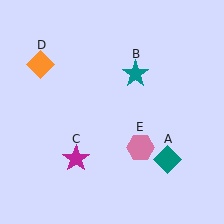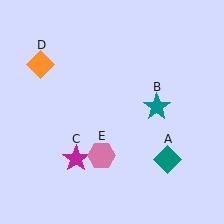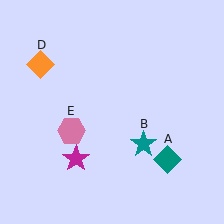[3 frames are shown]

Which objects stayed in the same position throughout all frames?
Teal diamond (object A) and magenta star (object C) and orange diamond (object D) remained stationary.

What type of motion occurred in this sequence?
The teal star (object B), pink hexagon (object E) rotated clockwise around the center of the scene.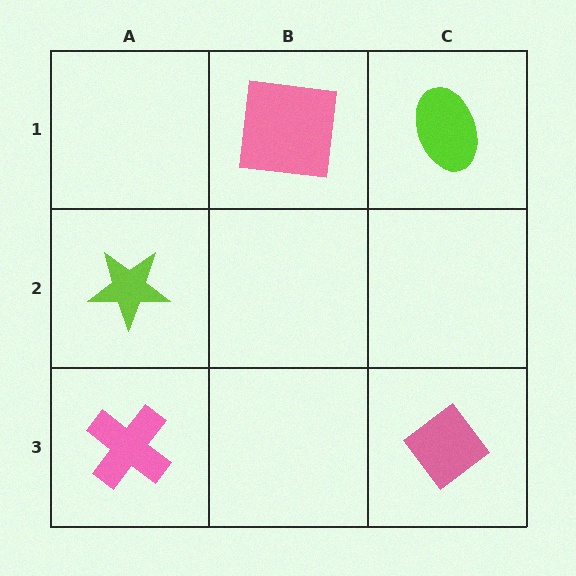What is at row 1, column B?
A pink square.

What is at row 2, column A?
A lime star.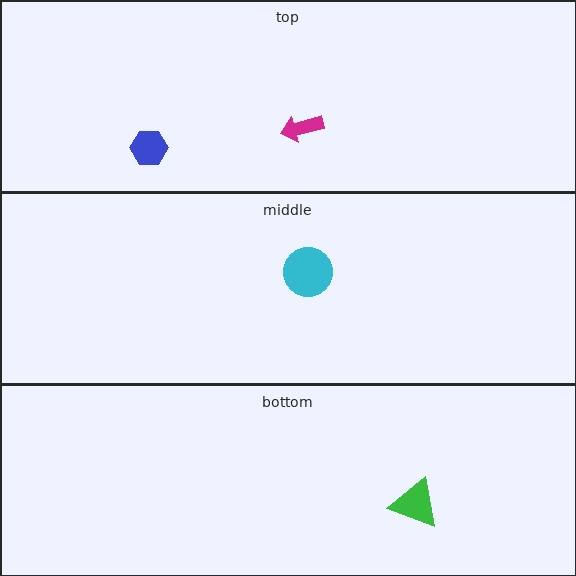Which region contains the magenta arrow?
The top region.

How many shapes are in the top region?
2.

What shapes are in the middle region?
The cyan circle.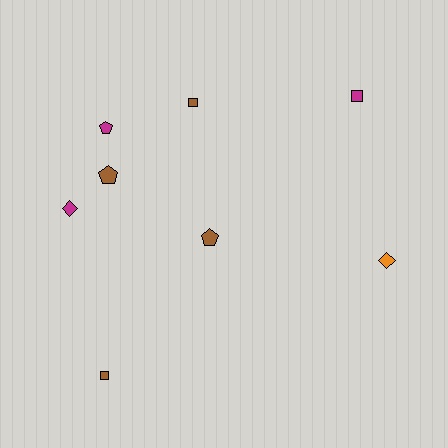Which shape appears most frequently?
Square, with 3 objects.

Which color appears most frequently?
Brown, with 4 objects.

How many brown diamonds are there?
There are no brown diamonds.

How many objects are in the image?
There are 8 objects.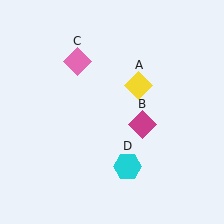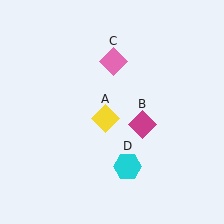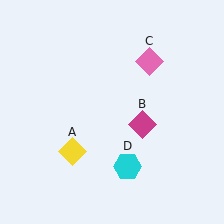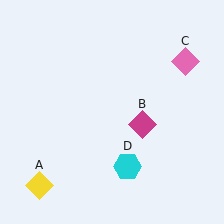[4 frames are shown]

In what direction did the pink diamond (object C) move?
The pink diamond (object C) moved right.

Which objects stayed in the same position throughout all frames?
Magenta diamond (object B) and cyan hexagon (object D) remained stationary.